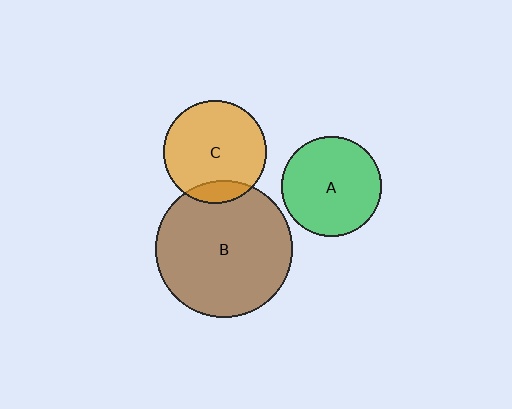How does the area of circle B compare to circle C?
Approximately 1.8 times.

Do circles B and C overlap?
Yes.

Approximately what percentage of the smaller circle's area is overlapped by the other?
Approximately 15%.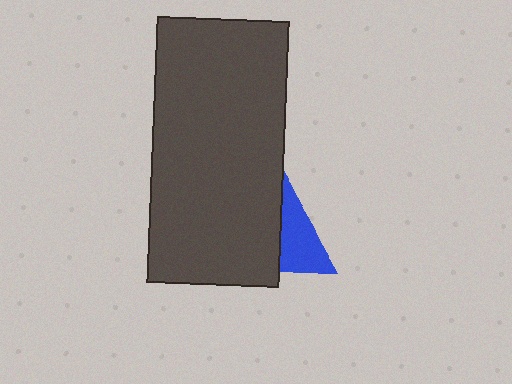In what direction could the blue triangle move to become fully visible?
The blue triangle could move right. That would shift it out from behind the dark gray rectangle entirely.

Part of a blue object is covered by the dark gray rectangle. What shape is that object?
It is a triangle.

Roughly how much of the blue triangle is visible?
A small part of it is visible (roughly 36%).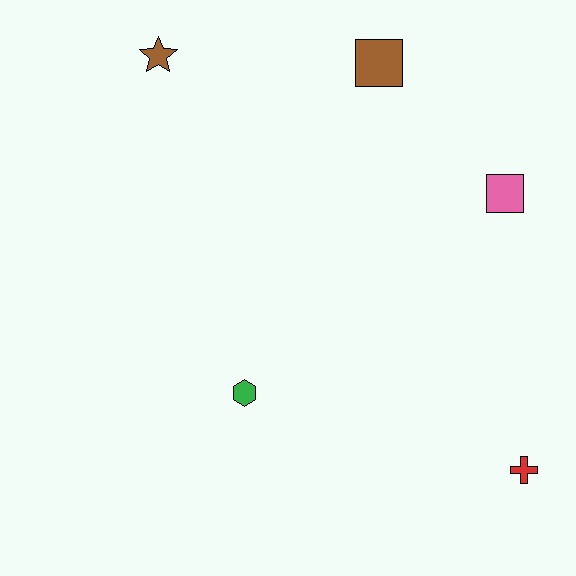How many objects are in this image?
There are 5 objects.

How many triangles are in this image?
There are no triangles.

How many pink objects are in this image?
There is 1 pink object.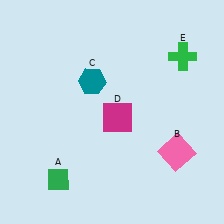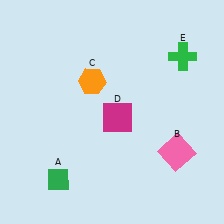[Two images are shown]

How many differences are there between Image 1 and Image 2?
There is 1 difference between the two images.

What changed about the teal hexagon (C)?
In Image 1, C is teal. In Image 2, it changed to orange.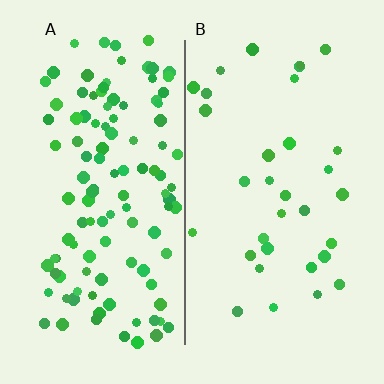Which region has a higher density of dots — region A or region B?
A (the left).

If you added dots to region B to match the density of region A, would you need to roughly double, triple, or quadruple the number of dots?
Approximately triple.